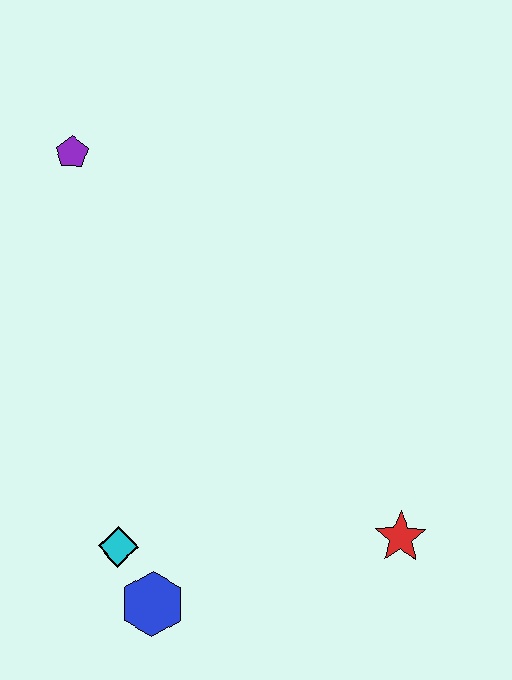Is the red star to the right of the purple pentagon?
Yes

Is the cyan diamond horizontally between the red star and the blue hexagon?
No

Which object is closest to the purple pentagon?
The cyan diamond is closest to the purple pentagon.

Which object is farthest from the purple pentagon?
The red star is farthest from the purple pentagon.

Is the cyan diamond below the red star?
Yes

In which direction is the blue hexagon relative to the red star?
The blue hexagon is to the left of the red star.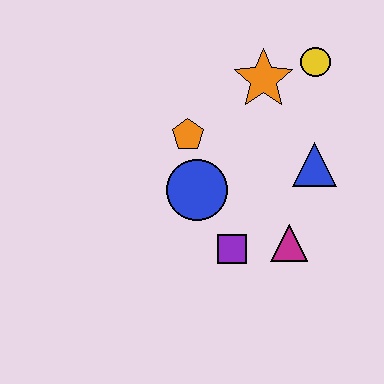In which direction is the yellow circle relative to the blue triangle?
The yellow circle is above the blue triangle.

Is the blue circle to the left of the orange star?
Yes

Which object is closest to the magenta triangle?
The purple square is closest to the magenta triangle.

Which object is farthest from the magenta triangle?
The yellow circle is farthest from the magenta triangle.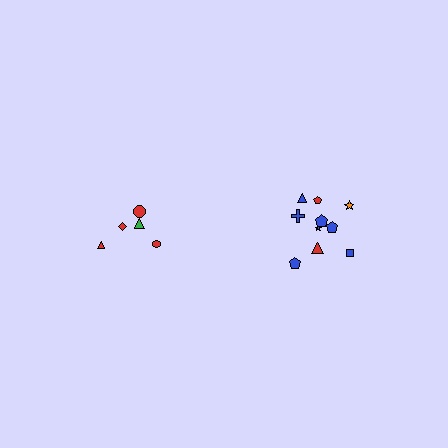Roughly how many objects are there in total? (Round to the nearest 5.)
Roughly 15 objects in total.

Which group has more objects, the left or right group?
The right group.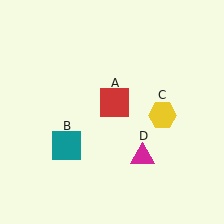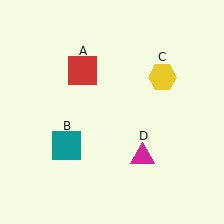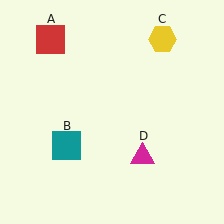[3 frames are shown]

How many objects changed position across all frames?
2 objects changed position: red square (object A), yellow hexagon (object C).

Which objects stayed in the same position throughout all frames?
Teal square (object B) and magenta triangle (object D) remained stationary.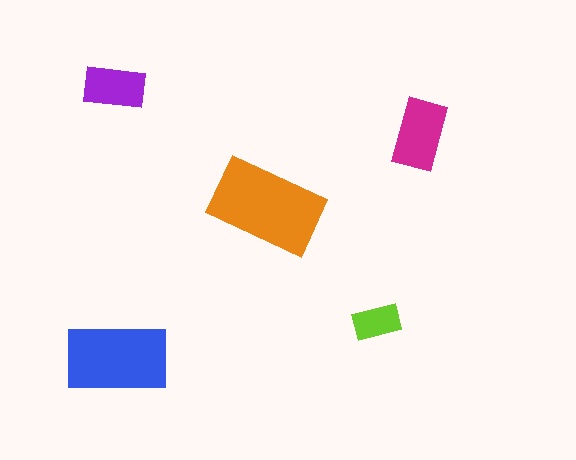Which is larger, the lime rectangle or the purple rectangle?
The purple one.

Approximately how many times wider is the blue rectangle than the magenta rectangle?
About 1.5 times wider.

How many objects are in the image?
There are 5 objects in the image.